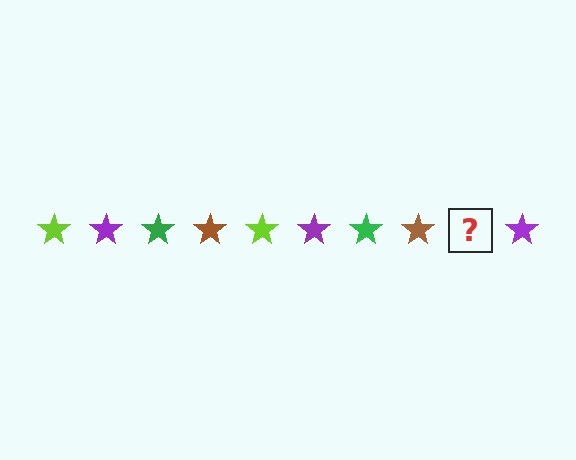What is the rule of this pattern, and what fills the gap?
The rule is that the pattern cycles through lime, purple, green, brown stars. The gap should be filled with a lime star.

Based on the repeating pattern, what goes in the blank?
The blank should be a lime star.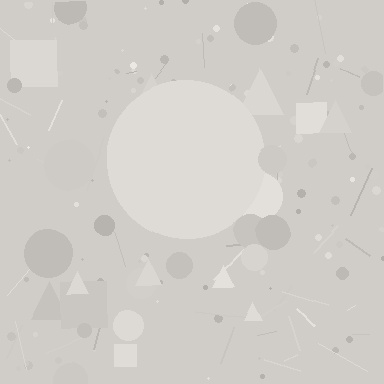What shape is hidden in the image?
A circle is hidden in the image.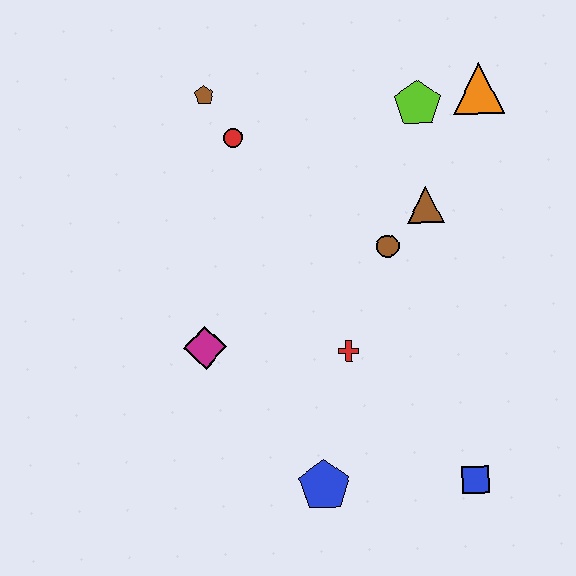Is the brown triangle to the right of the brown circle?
Yes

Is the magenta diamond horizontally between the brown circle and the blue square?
No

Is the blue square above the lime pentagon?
No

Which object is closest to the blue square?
The blue pentagon is closest to the blue square.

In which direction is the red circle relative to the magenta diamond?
The red circle is above the magenta diamond.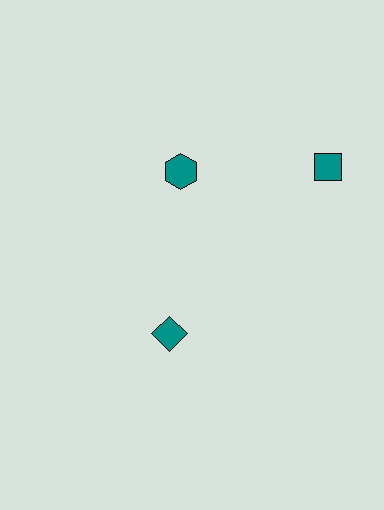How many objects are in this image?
There are 3 objects.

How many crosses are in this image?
There are no crosses.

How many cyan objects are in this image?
There are no cyan objects.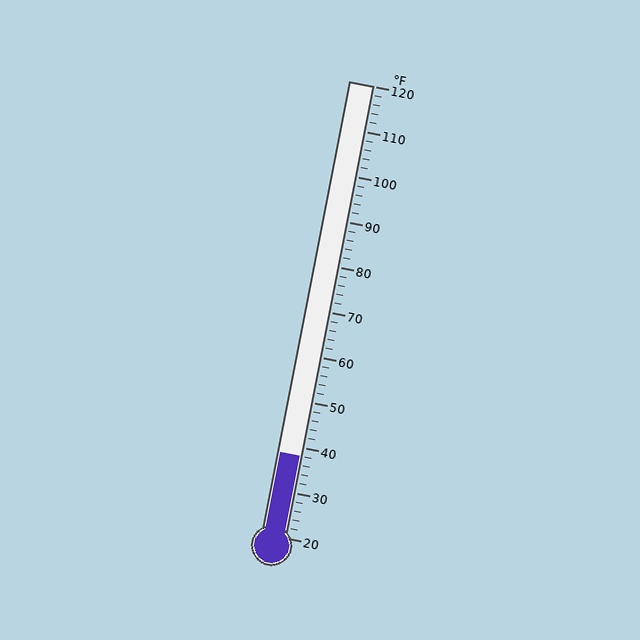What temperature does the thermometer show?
The thermometer shows approximately 38°F.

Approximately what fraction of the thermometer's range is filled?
The thermometer is filled to approximately 20% of its range.